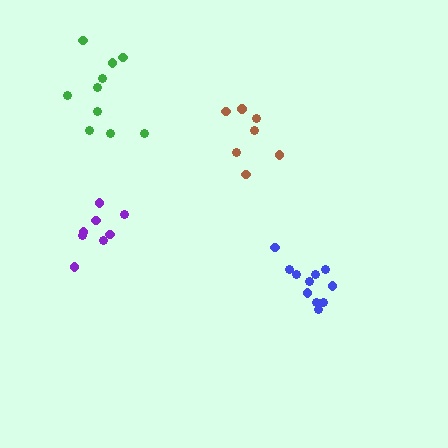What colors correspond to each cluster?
The clusters are colored: brown, blue, purple, green.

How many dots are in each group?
Group 1: 7 dots, Group 2: 11 dots, Group 3: 8 dots, Group 4: 10 dots (36 total).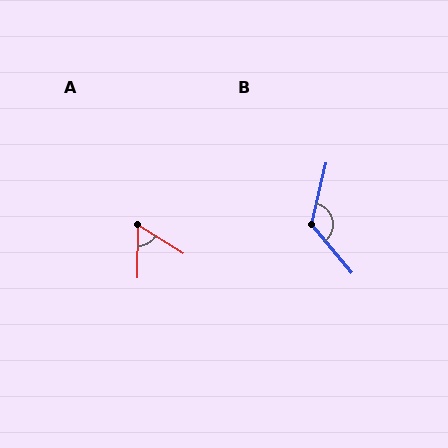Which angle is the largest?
B, at approximately 126 degrees.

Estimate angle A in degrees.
Approximately 59 degrees.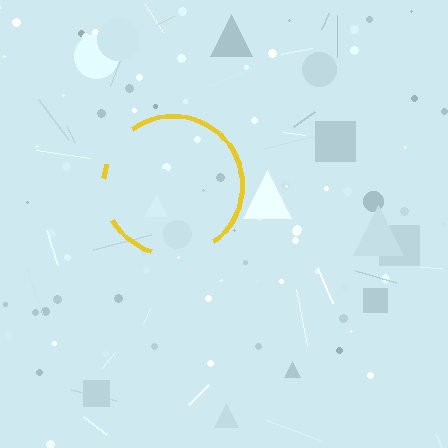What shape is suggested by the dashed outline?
The dashed outline suggests a circle.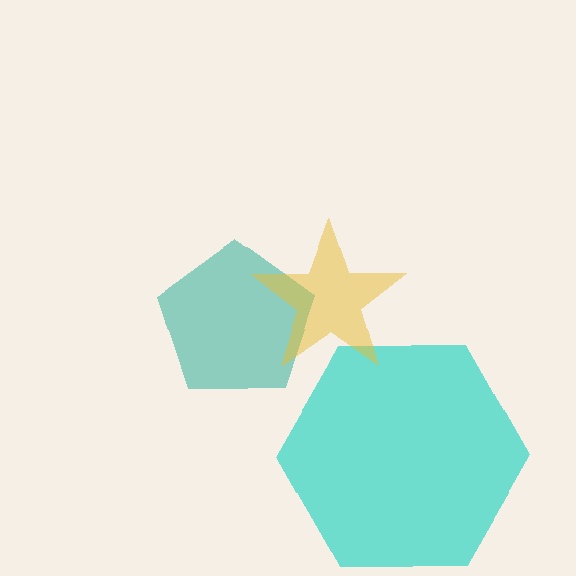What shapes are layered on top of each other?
The layered shapes are: a cyan hexagon, a teal pentagon, a yellow star.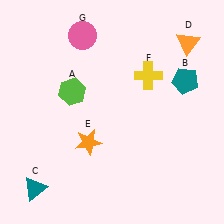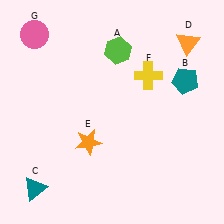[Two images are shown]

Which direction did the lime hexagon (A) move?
The lime hexagon (A) moved right.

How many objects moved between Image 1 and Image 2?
2 objects moved between the two images.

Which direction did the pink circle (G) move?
The pink circle (G) moved left.